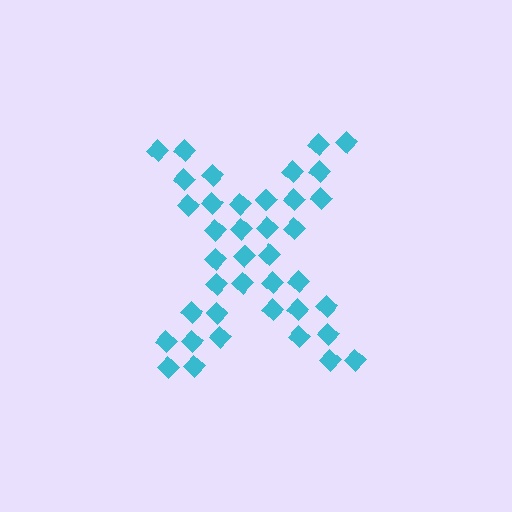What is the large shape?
The large shape is the letter X.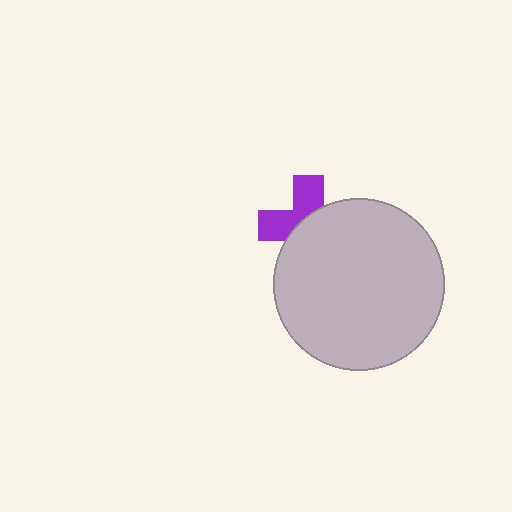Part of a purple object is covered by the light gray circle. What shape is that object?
It is a cross.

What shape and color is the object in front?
The object in front is a light gray circle.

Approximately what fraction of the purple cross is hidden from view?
Roughly 57% of the purple cross is hidden behind the light gray circle.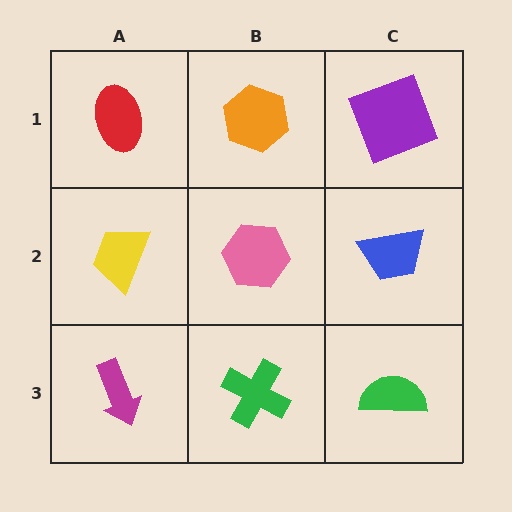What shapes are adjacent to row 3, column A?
A yellow trapezoid (row 2, column A), a green cross (row 3, column B).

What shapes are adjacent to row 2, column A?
A red ellipse (row 1, column A), a magenta arrow (row 3, column A), a pink hexagon (row 2, column B).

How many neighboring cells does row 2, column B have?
4.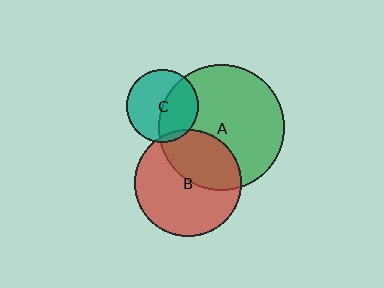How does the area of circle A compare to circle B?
Approximately 1.4 times.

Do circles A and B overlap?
Yes.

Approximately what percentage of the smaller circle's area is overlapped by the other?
Approximately 40%.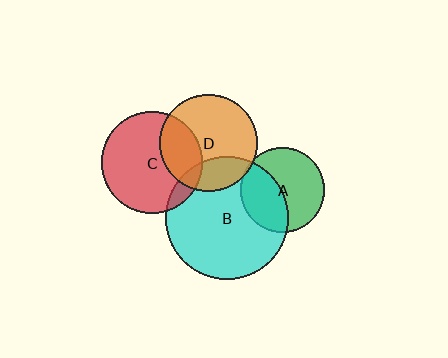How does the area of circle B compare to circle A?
Approximately 2.1 times.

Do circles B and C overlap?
Yes.